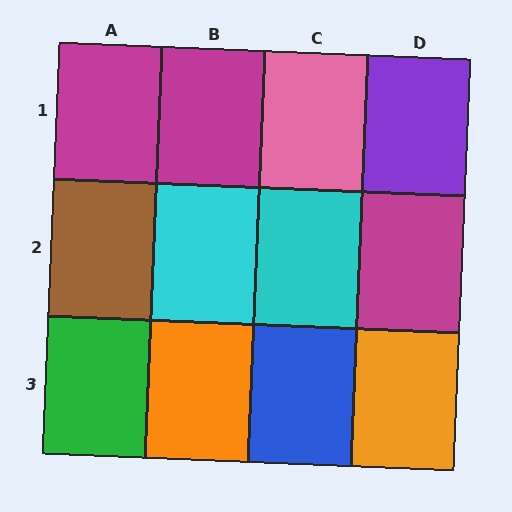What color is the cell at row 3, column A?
Green.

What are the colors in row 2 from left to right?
Brown, cyan, cyan, magenta.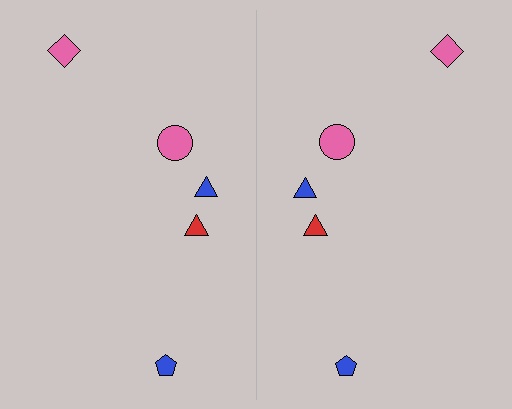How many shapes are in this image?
There are 10 shapes in this image.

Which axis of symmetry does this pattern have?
The pattern has a vertical axis of symmetry running through the center of the image.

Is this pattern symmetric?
Yes, this pattern has bilateral (reflection) symmetry.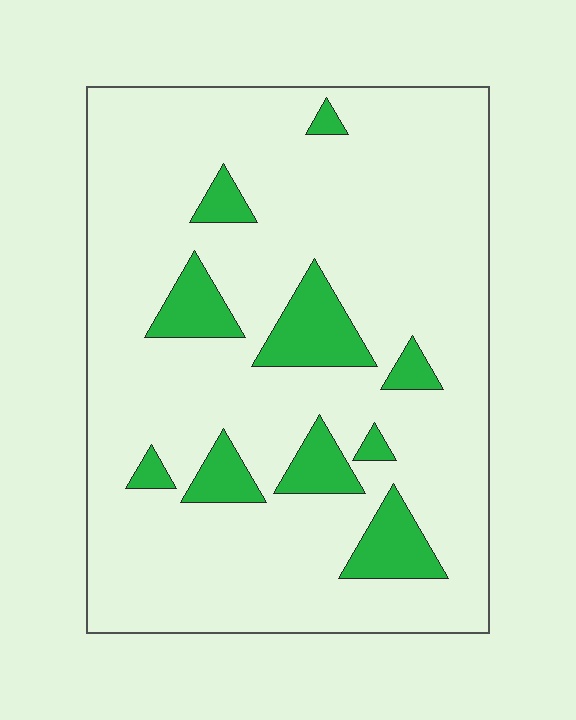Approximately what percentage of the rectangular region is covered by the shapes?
Approximately 15%.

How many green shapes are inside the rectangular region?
10.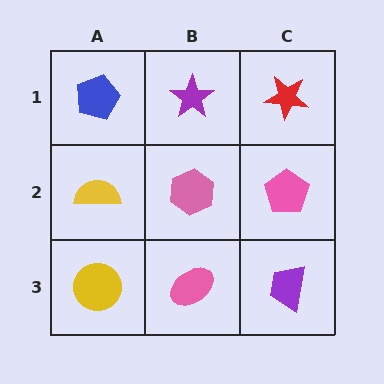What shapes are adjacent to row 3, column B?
A pink hexagon (row 2, column B), a yellow circle (row 3, column A), a purple trapezoid (row 3, column C).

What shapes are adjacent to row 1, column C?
A pink pentagon (row 2, column C), a purple star (row 1, column B).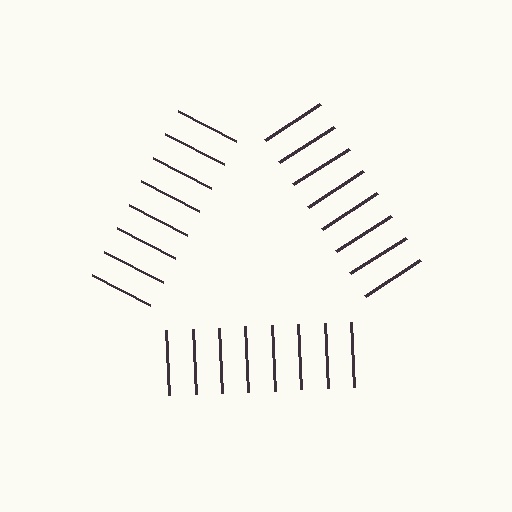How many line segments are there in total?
24 — 8 along each of the 3 edges.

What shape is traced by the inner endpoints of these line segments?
An illusory triangle — the line segments terminate on its edges but no continuous stroke is drawn.